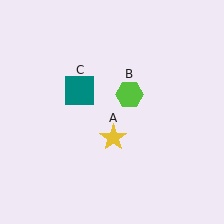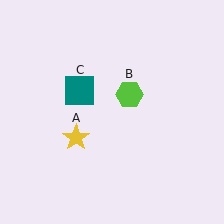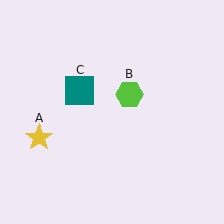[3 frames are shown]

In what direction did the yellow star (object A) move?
The yellow star (object A) moved left.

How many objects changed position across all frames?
1 object changed position: yellow star (object A).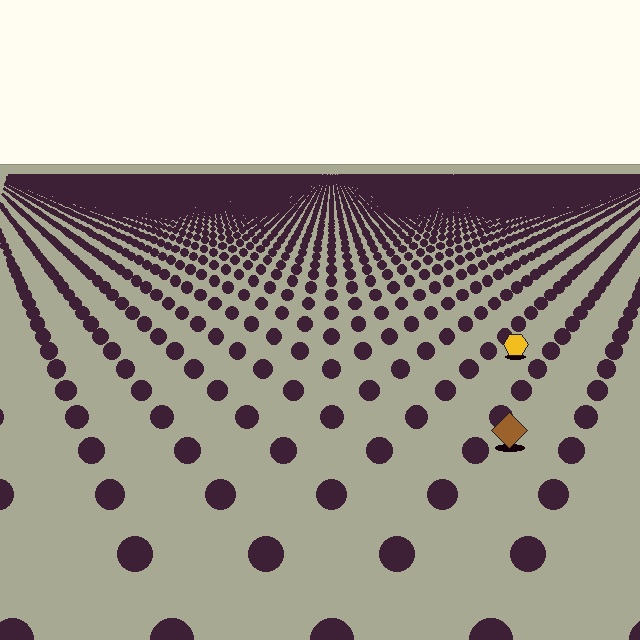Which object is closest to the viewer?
The brown diamond is closest. The texture marks near it are larger and more spread out.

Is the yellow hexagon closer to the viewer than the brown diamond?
No. The brown diamond is closer — you can tell from the texture gradient: the ground texture is coarser near it.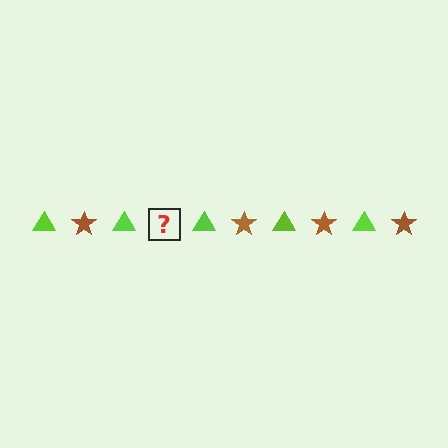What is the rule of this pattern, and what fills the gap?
The rule is that the pattern alternates between lime triangle and brown star. The gap should be filled with a brown star.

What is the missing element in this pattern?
The missing element is a brown star.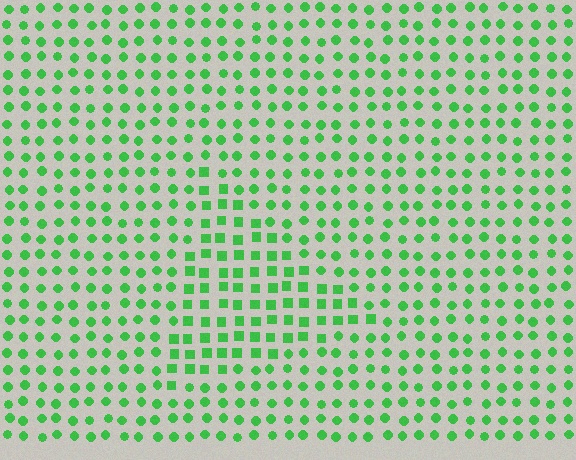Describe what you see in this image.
The image is filled with small green elements arranged in a uniform grid. A triangle-shaped region contains squares, while the surrounding area contains circles. The boundary is defined purely by the change in element shape.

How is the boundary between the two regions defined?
The boundary is defined by a change in element shape: squares inside vs. circles outside. All elements share the same color and spacing.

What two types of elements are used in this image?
The image uses squares inside the triangle region and circles outside it.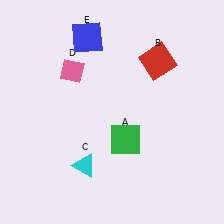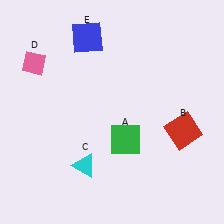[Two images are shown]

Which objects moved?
The objects that moved are: the red square (B), the pink diamond (D).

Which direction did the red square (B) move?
The red square (B) moved down.